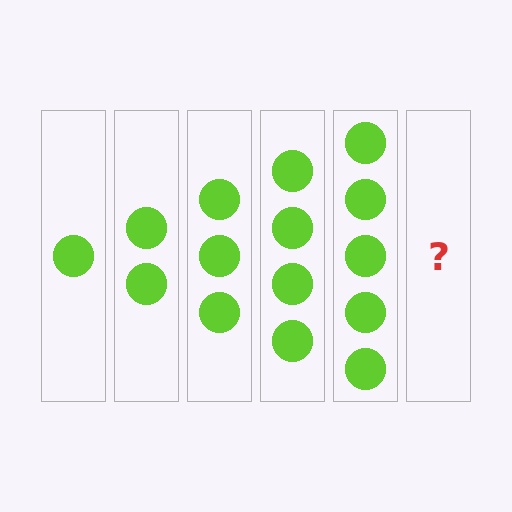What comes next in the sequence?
The next element should be 6 circles.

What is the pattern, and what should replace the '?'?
The pattern is that each step adds one more circle. The '?' should be 6 circles.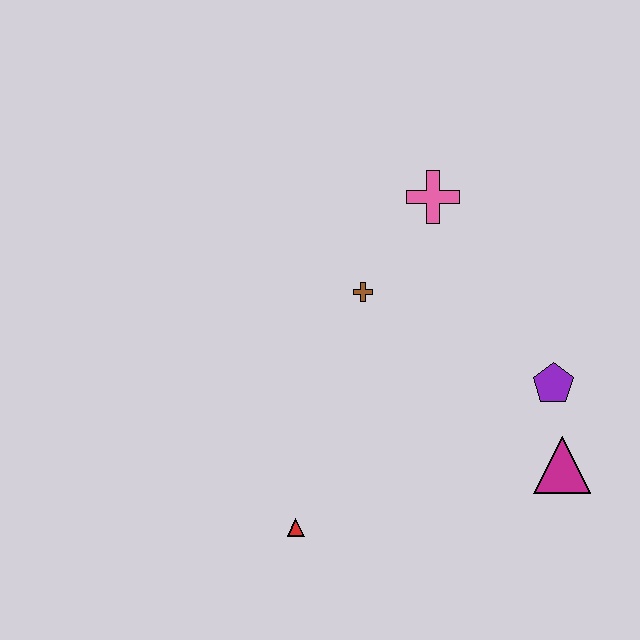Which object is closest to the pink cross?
The brown cross is closest to the pink cross.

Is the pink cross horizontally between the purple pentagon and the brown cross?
Yes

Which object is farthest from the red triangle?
The pink cross is farthest from the red triangle.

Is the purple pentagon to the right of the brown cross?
Yes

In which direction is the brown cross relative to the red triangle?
The brown cross is above the red triangle.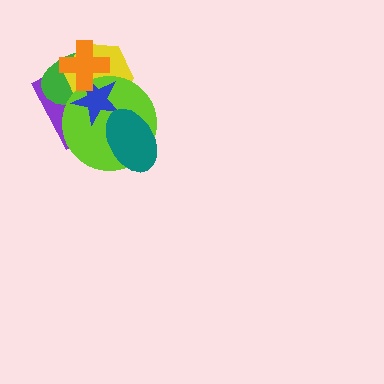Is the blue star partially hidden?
Yes, it is partially covered by another shape.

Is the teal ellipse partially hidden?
No, no other shape covers it.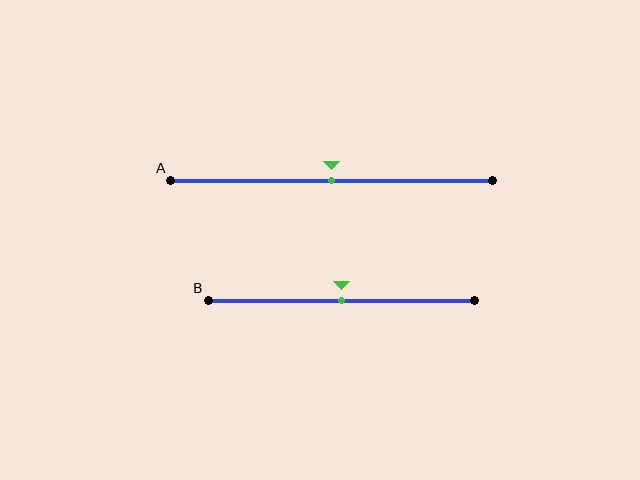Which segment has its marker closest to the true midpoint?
Segment A has its marker closest to the true midpoint.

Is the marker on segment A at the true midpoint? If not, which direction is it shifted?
Yes, the marker on segment A is at the true midpoint.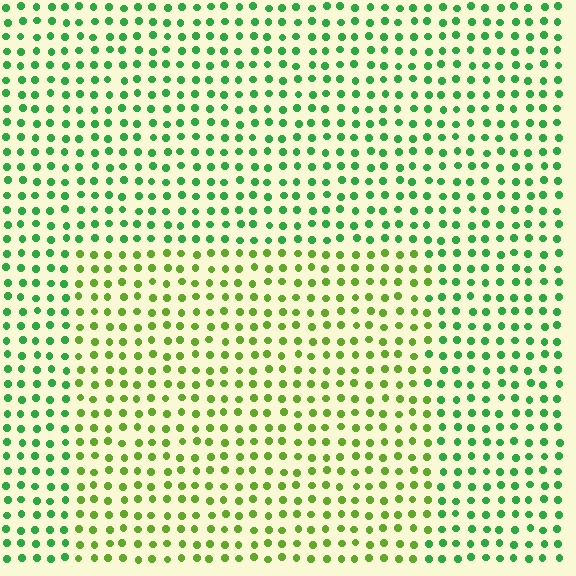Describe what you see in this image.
The image is filled with small green elements in a uniform arrangement. A rectangle-shaped region is visible where the elements are tinted to a slightly different hue, forming a subtle color boundary.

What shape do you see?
I see a rectangle.